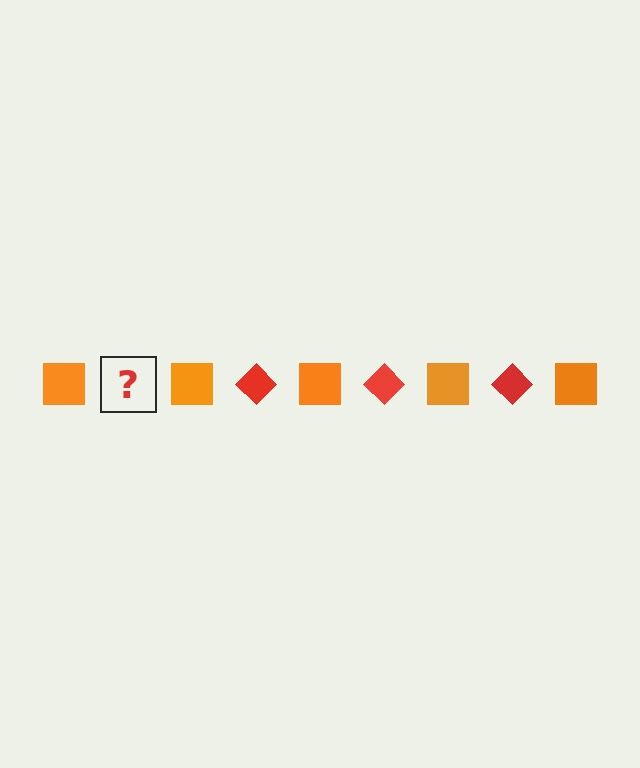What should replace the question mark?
The question mark should be replaced with a red diamond.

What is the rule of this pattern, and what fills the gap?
The rule is that the pattern alternates between orange square and red diamond. The gap should be filled with a red diamond.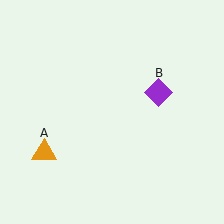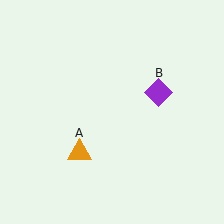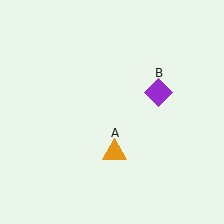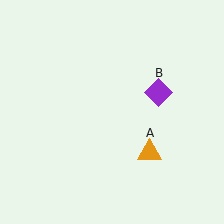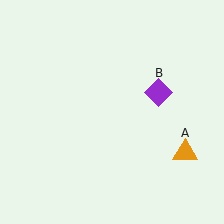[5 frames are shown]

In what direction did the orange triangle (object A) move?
The orange triangle (object A) moved right.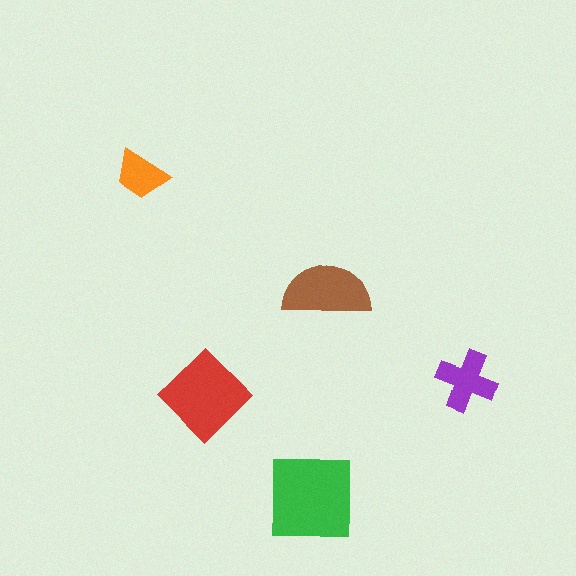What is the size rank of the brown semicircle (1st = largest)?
3rd.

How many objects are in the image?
There are 5 objects in the image.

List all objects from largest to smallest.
The green square, the red diamond, the brown semicircle, the purple cross, the orange trapezoid.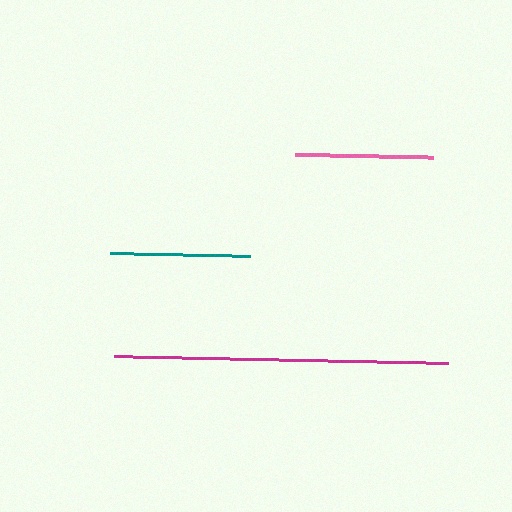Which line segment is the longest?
The magenta line is the longest at approximately 333 pixels.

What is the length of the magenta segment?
The magenta segment is approximately 333 pixels long.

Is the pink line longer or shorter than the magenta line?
The magenta line is longer than the pink line.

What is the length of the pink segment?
The pink segment is approximately 139 pixels long.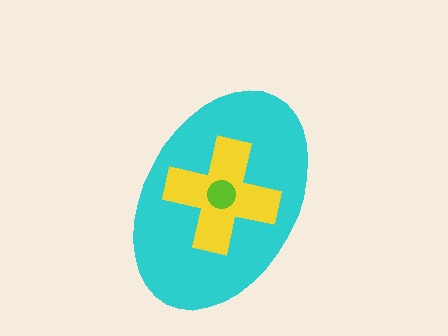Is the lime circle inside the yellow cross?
Yes.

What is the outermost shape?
The cyan ellipse.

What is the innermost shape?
The lime circle.